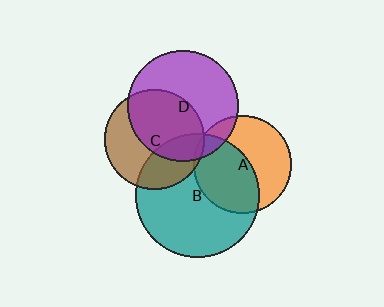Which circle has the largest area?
Circle B (teal).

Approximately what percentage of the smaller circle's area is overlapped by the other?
Approximately 15%.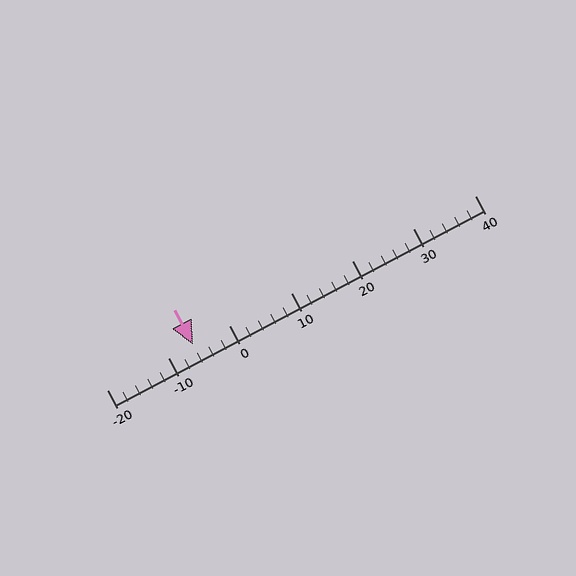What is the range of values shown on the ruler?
The ruler shows values from -20 to 40.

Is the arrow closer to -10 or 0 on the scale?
The arrow is closer to -10.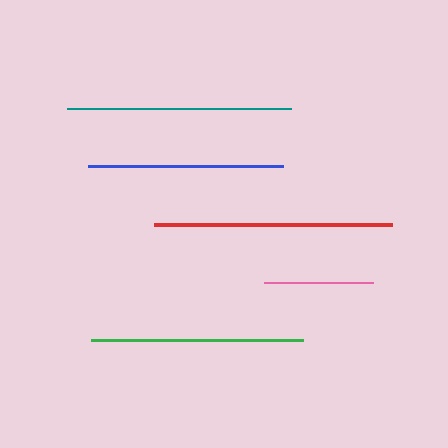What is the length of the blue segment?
The blue segment is approximately 195 pixels long.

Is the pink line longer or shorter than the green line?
The green line is longer than the pink line.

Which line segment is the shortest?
The pink line is the shortest at approximately 109 pixels.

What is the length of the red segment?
The red segment is approximately 237 pixels long.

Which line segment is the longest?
The red line is the longest at approximately 237 pixels.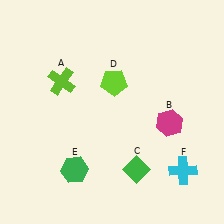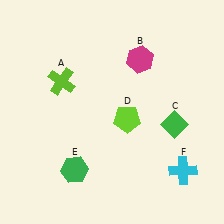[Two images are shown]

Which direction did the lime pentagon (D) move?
The lime pentagon (D) moved down.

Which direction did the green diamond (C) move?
The green diamond (C) moved up.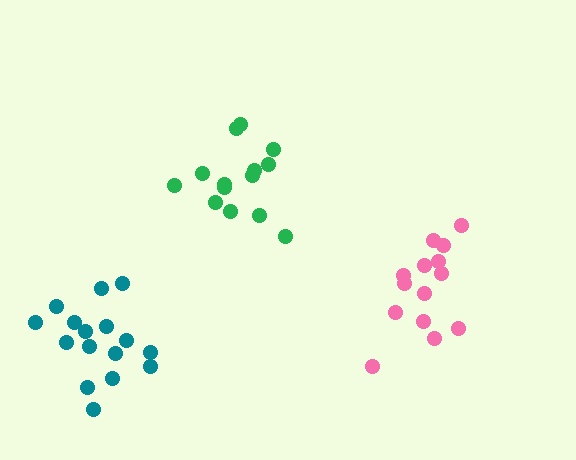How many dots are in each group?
Group 1: 14 dots, Group 2: 16 dots, Group 3: 14 dots (44 total).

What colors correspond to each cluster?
The clusters are colored: green, teal, pink.